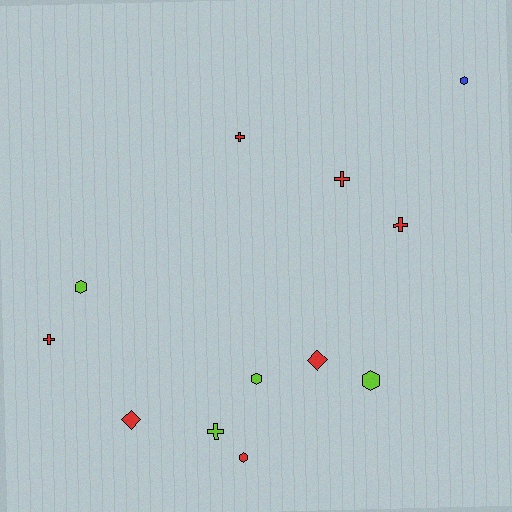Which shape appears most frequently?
Hexagon, with 5 objects.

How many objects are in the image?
There are 12 objects.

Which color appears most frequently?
Red, with 7 objects.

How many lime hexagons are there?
There are 3 lime hexagons.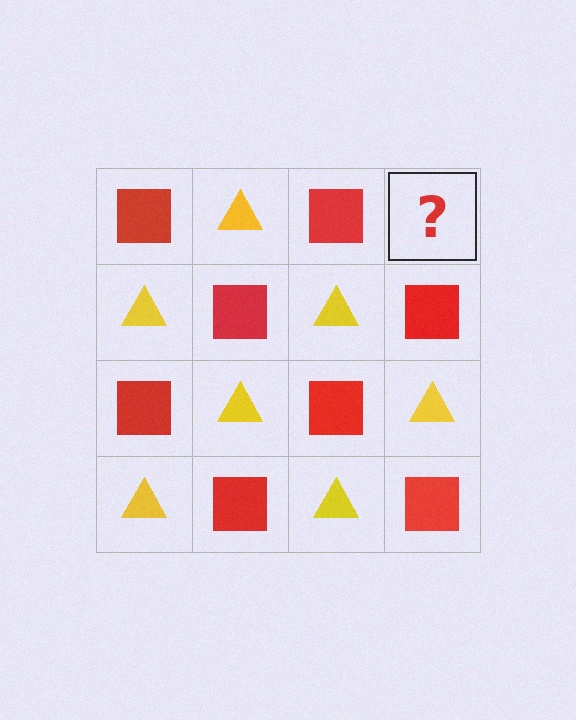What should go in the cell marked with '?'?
The missing cell should contain a yellow triangle.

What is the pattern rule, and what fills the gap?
The rule is that it alternates red square and yellow triangle in a checkerboard pattern. The gap should be filled with a yellow triangle.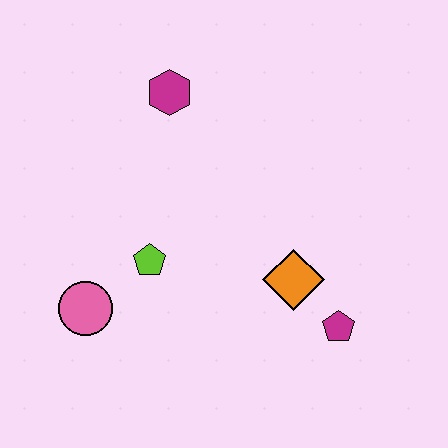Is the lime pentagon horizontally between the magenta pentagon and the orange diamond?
No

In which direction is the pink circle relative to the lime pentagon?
The pink circle is to the left of the lime pentagon.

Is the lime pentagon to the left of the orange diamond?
Yes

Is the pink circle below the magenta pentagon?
No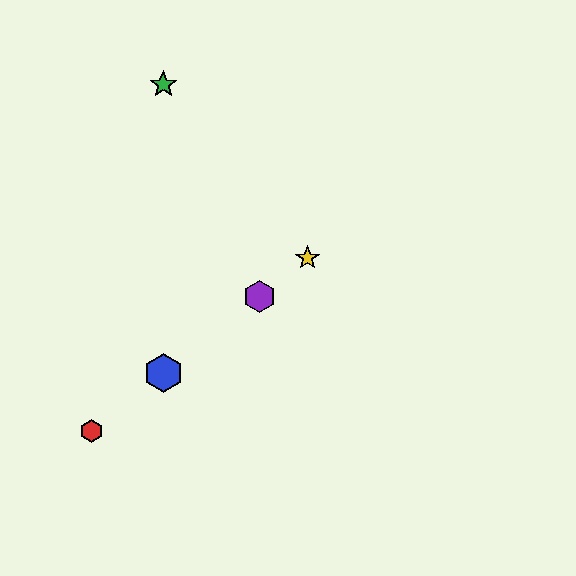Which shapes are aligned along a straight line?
The red hexagon, the blue hexagon, the yellow star, the purple hexagon are aligned along a straight line.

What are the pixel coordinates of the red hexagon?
The red hexagon is at (91, 431).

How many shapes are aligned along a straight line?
4 shapes (the red hexagon, the blue hexagon, the yellow star, the purple hexagon) are aligned along a straight line.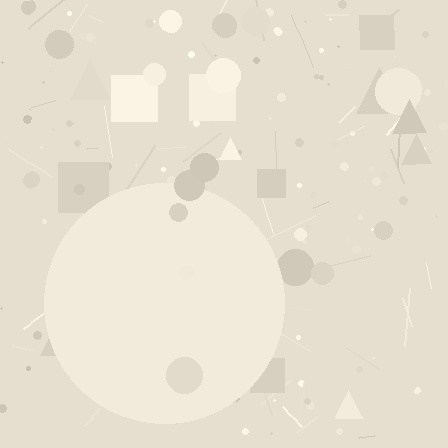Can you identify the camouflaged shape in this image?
The camouflaged shape is a circle.